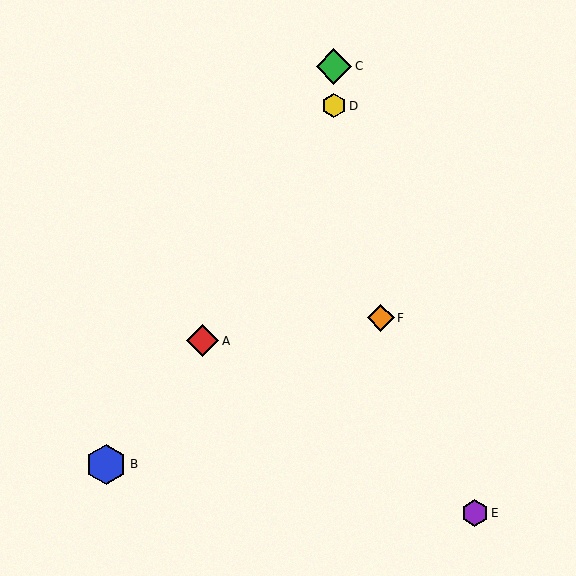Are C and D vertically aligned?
Yes, both are at x≈334.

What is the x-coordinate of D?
Object D is at x≈334.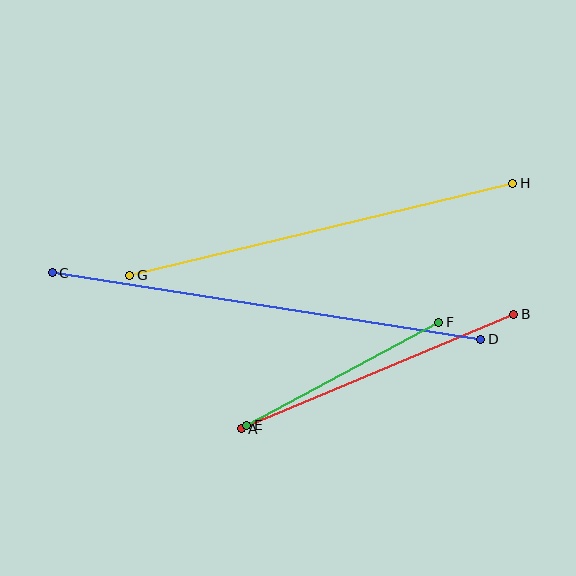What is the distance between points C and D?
The distance is approximately 434 pixels.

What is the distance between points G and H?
The distance is approximately 393 pixels.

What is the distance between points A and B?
The distance is approximately 296 pixels.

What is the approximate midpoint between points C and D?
The midpoint is at approximately (267, 306) pixels.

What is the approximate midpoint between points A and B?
The midpoint is at approximately (378, 372) pixels.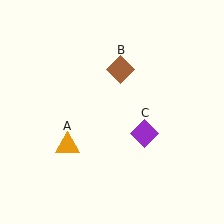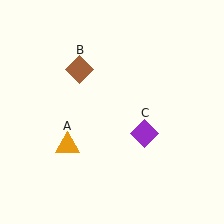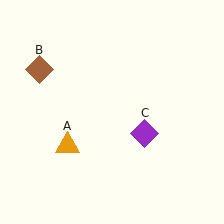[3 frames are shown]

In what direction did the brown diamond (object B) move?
The brown diamond (object B) moved left.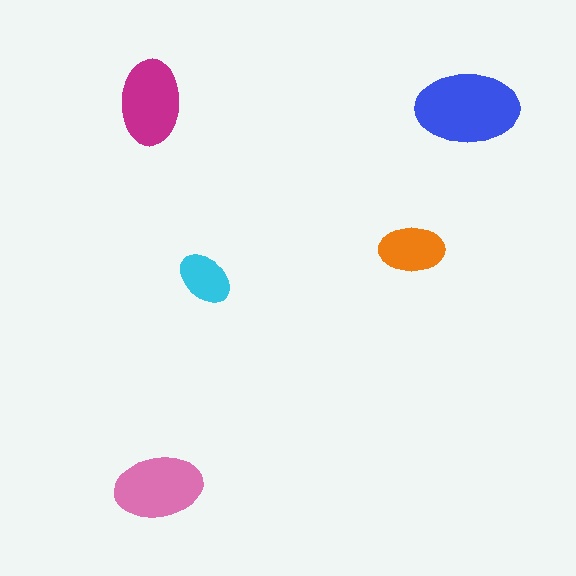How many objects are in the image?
There are 5 objects in the image.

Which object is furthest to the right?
The blue ellipse is rightmost.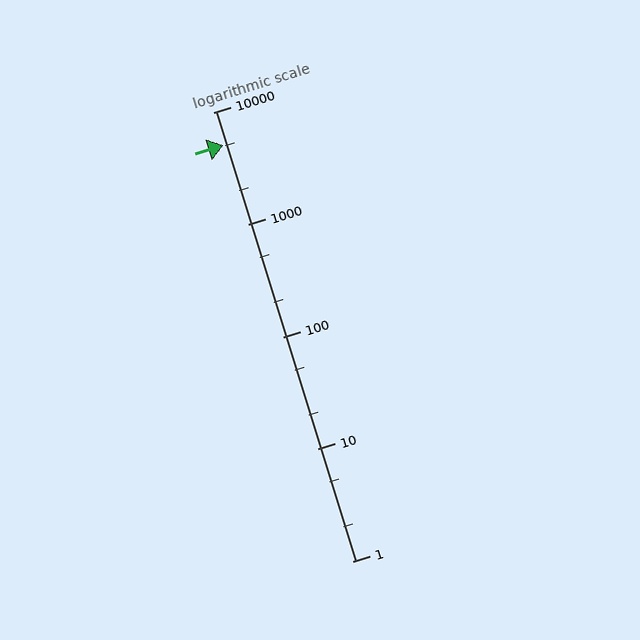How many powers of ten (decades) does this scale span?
The scale spans 4 decades, from 1 to 10000.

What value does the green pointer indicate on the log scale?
The pointer indicates approximately 5100.